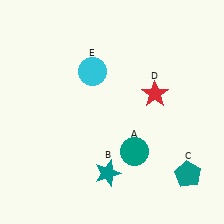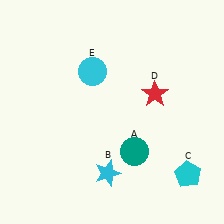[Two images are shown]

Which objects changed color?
B changed from teal to cyan. C changed from teal to cyan.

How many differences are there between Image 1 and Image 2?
There are 2 differences between the two images.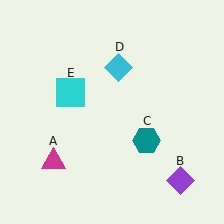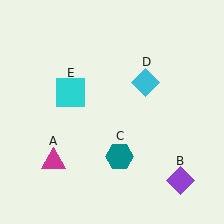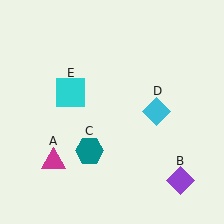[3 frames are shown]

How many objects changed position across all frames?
2 objects changed position: teal hexagon (object C), cyan diamond (object D).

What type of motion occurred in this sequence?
The teal hexagon (object C), cyan diamond (object D) rotated clockwise around the center of the scene.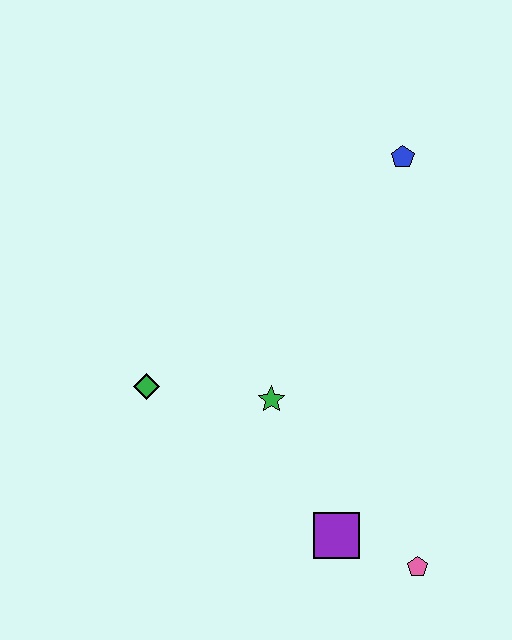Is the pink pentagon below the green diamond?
Yes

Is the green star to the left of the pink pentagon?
Yes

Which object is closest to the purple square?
The pink pentagon is closest to the purple square.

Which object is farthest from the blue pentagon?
The pink pentagon is farthest from the blue pentagon.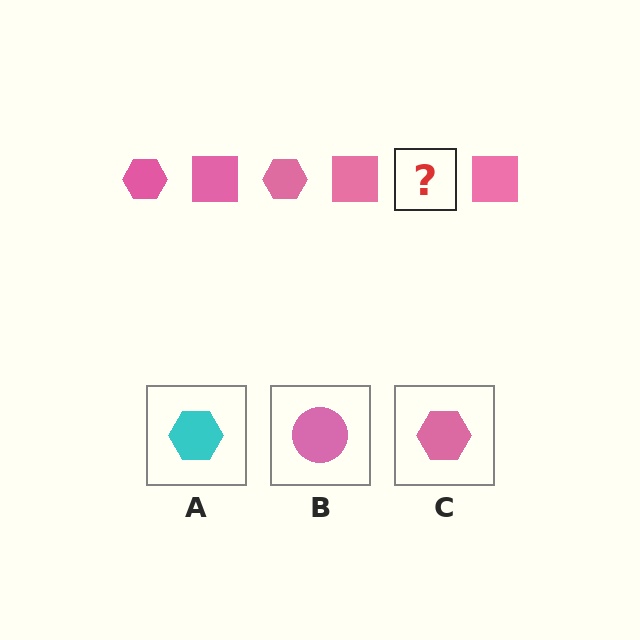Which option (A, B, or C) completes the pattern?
C.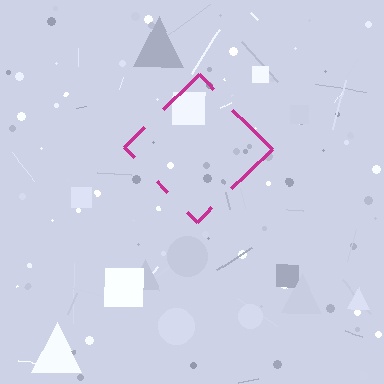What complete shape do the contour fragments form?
The contour fragments form a diamond.